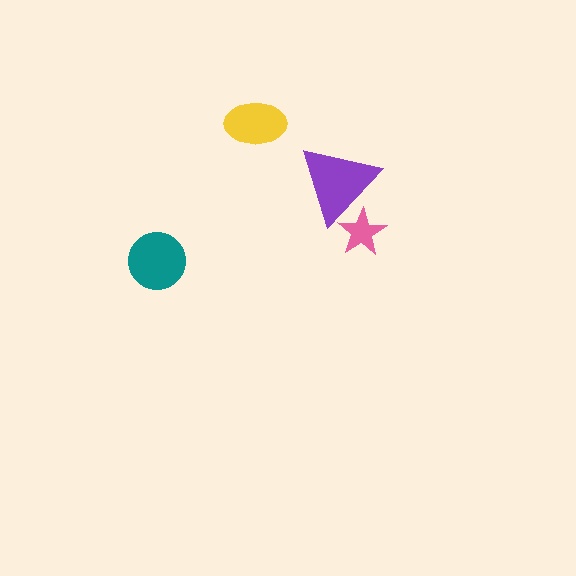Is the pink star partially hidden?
Yes, it is partially covered by another shape.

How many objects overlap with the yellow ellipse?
0 objects overlap with the yellow ellipse.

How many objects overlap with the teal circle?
0 objects overlap with the teal circle.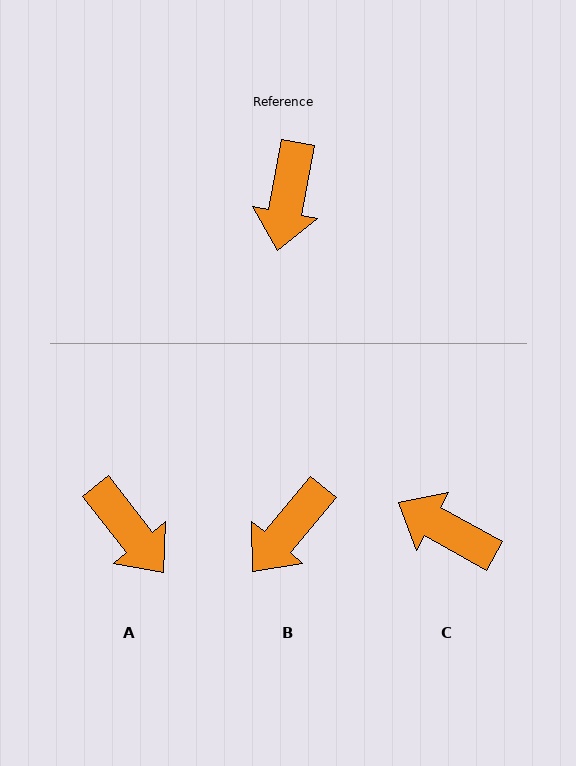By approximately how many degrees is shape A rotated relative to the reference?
Approximately 49 degrees counter-clockwise.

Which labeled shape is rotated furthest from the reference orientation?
C, about 109 degrees away.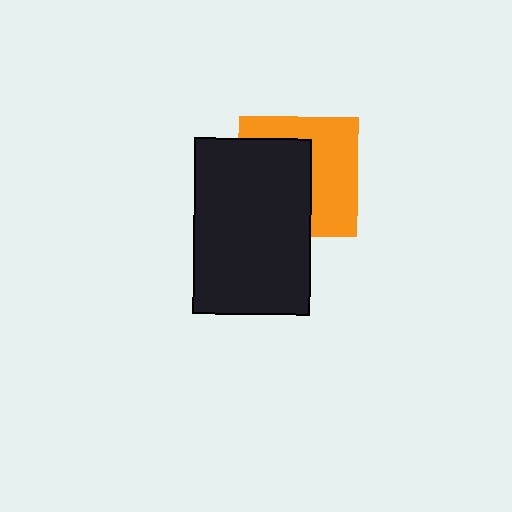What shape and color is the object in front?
The object in front is a black rectangle.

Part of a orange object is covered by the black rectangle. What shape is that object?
It is a square.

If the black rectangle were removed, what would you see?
You would see the complete orange square.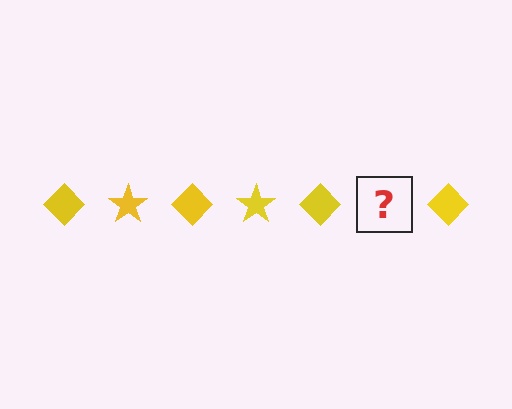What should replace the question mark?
The question mark should be replaced with a yellow star.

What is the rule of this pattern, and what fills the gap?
The rule is that the pattern cycles through diamond, star shapes in yellow. The gap should be filled with a yellow star.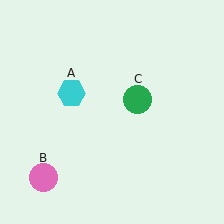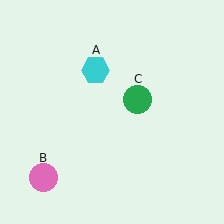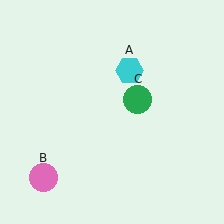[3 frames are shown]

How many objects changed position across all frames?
1 object changed position: cyan hexagon (object A).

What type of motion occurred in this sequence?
The cyan hexagon (object A) rotated clockwise around the center of the scene.